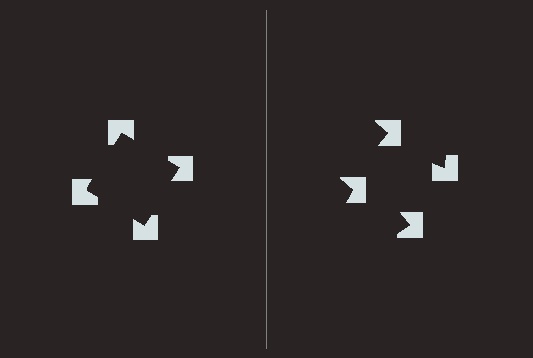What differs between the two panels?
The notched squares are positioned identically on both sides; only the wedge orientations differ. On the left they align to a square; on the right they are misaligned.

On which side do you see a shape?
An illusory square appears on the left side. On the right side the wedge cuts are rotated, so no coherent shape forms.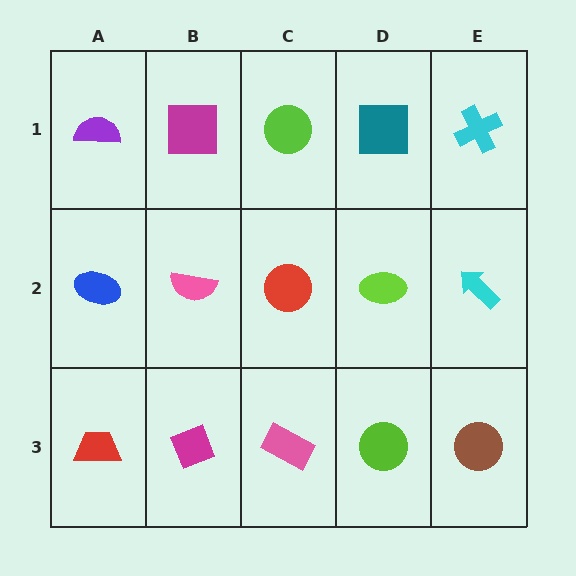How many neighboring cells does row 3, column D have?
3.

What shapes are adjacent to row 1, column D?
A lime ellipse (row 2, column D), a lime circle (row 1, column C), a cyan cross (row 1, column E).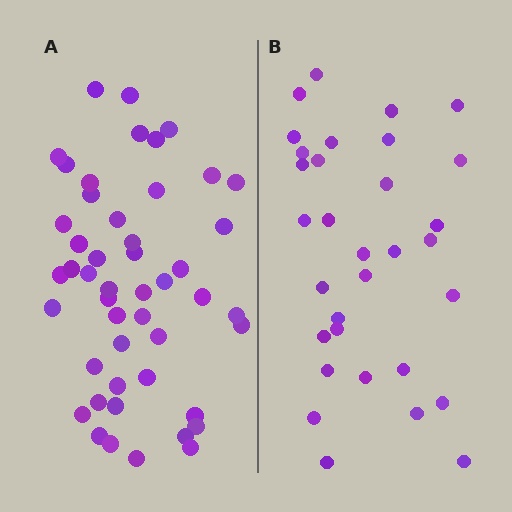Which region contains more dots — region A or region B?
Region A (the left region) has more dots.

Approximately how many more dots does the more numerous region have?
Region A has approximately 15 more dots than region B.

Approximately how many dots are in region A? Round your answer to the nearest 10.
About 50 dots. (The exact count is 48, which rounds to 50.)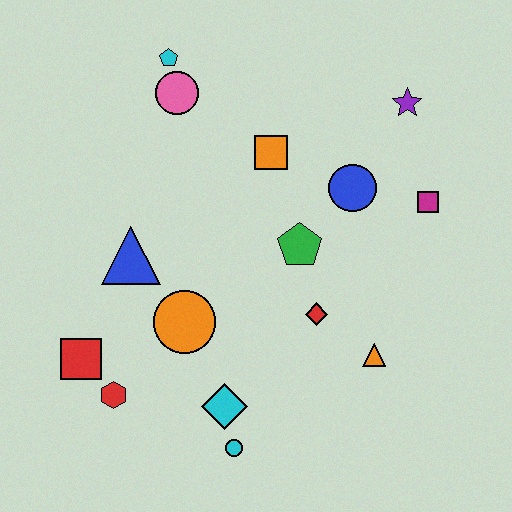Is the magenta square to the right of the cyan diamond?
Yes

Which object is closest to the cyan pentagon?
The pink circle is closest to the cyan pentagon.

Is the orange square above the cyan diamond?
Yes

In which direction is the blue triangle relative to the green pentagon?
The blue triangle is to the left of the green pentagon.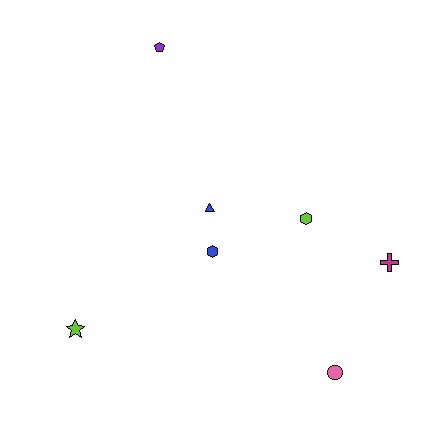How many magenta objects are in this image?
There is 1 magenta object.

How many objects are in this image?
There are 7 objects.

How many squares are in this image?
There are no squares.